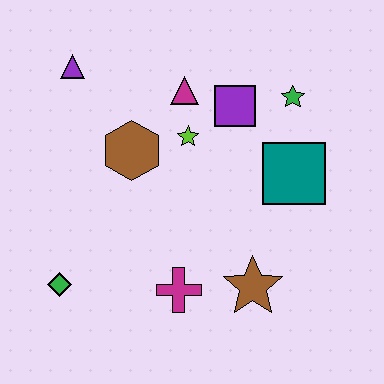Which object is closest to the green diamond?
The magenta cross is closest to the green diamond.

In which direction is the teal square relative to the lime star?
The teal square is to the right of the lime star.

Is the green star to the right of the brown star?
Yes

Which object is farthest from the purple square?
The green diamond is farthest from the purple square.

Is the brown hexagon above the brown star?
Yes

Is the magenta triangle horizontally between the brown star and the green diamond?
Yes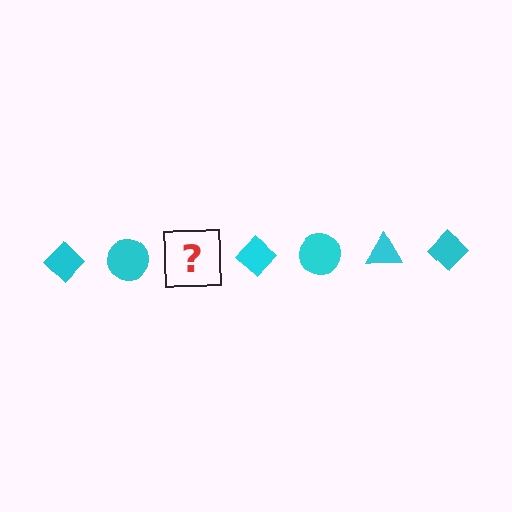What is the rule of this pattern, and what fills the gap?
The rule is that the pattern cycles through diamond, circle, triangle shapes in cyan. The gap should be filled with a cyan triangle.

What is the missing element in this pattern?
The missing element is a cyan triangle.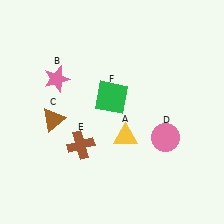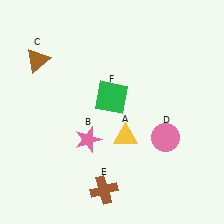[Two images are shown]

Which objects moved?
The objects that moved are: the pink star (B), the brown triangle (C), the brown cross (E).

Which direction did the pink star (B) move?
The pink star (B) moved down.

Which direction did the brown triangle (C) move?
The brown triangle (C) moved up.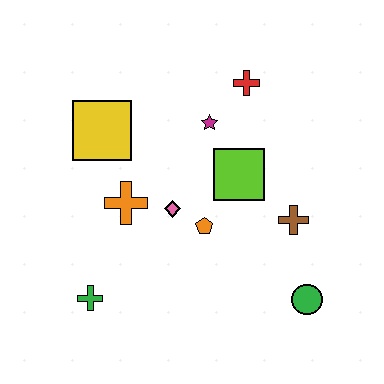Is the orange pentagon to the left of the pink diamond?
No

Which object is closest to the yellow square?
The orange cross is closest to the yellow square.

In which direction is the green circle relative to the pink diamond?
The green circle is to the right of the pink diamond.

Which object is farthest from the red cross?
The green cross is farthest from the red cross.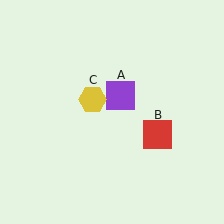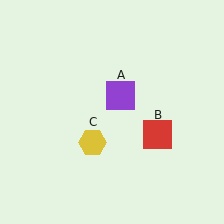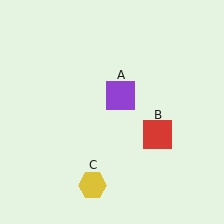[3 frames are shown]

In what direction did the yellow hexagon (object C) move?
The yellow hexagon (object C) moved down.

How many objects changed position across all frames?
1 object changed position: yellow hexagon (object C).